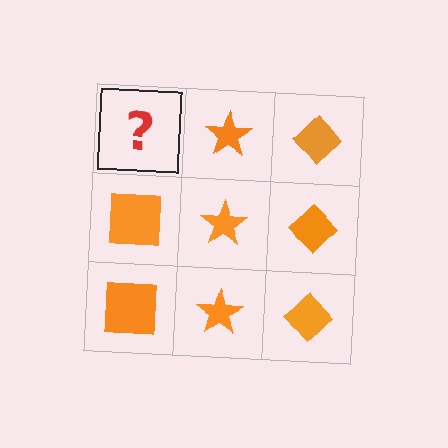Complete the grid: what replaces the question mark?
The question mark should be replaced with an orange square.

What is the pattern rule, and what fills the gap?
The rule is that each column has a consistent shape. The gap should be filled with an orange square.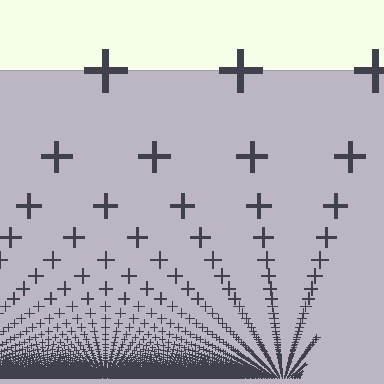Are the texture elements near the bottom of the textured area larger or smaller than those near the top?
Smaller. The gradient is inverted — elements near the bottom are smaller and denser.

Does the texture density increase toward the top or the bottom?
Density increases toward the bottom.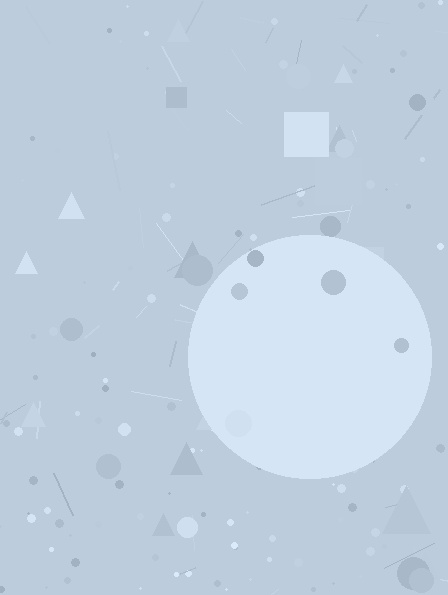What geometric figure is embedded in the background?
A circle is embedded in the background.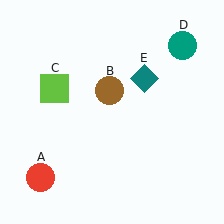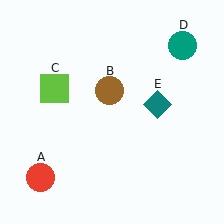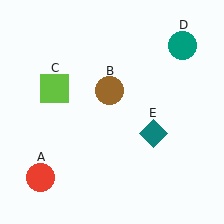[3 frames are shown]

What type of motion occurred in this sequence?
The teal diamond (object E) rotated clockwise around the center of the scene.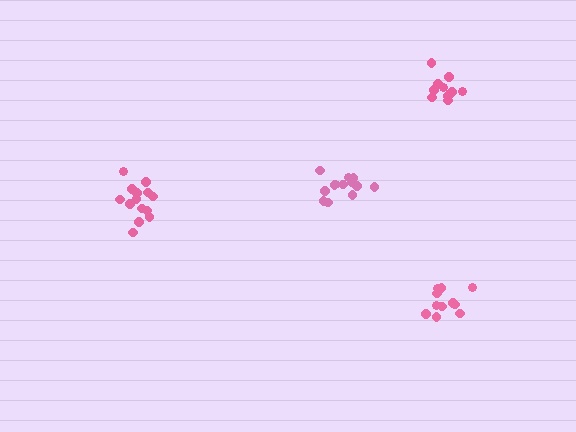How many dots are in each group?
Group 1: 11 dots, Group 2: 14 dots, Group 3: 10 dots, Group 4: 13 dots (48 total).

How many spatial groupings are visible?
There are 4 spatial groupings.